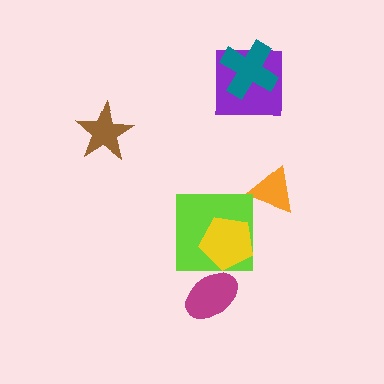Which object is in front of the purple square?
The teal cross is in front of the purple square.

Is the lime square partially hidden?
Yes, it is partially covered by another shape.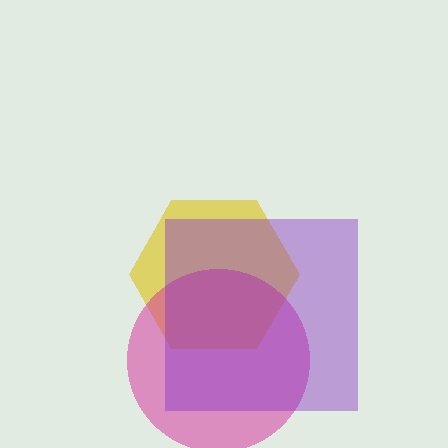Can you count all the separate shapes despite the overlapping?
Yes, there are 3 separate shapes.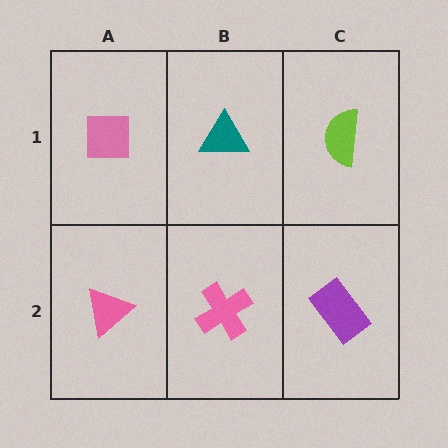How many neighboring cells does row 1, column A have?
2.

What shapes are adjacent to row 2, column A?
A pink square (row 1, column A), a pink cross (row 2, column B).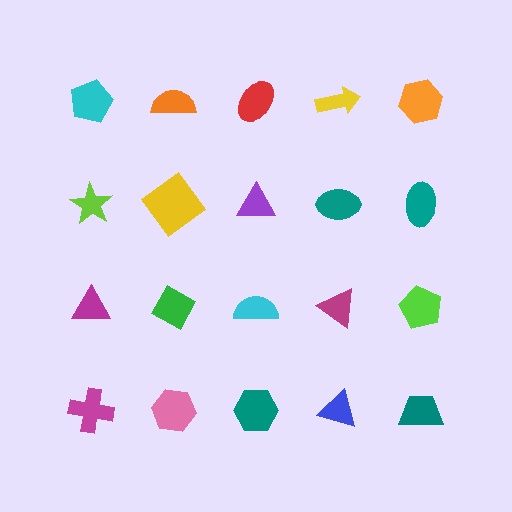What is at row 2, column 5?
A teal ellipse.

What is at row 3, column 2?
A green diamond.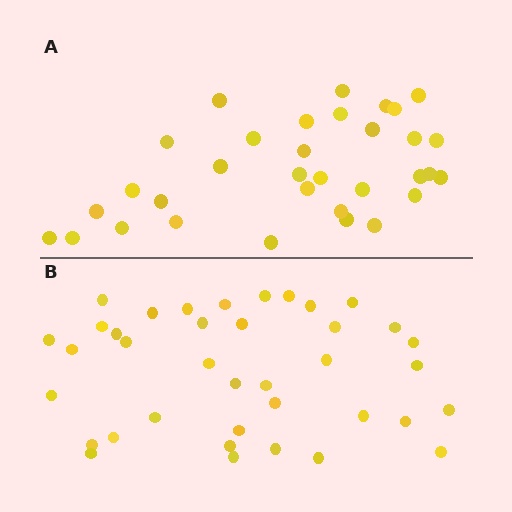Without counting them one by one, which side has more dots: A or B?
Region B (the bottom region) has more dots.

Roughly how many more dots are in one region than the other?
Region B has about 5 more dots than region A.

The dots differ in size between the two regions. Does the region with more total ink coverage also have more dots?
No. Region A has more total ink coverage because its dots are larger, but region B actually contains more individual dots. Total area can be misleading — the number of items is what matters here.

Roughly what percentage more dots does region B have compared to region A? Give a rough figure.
About 15% more.